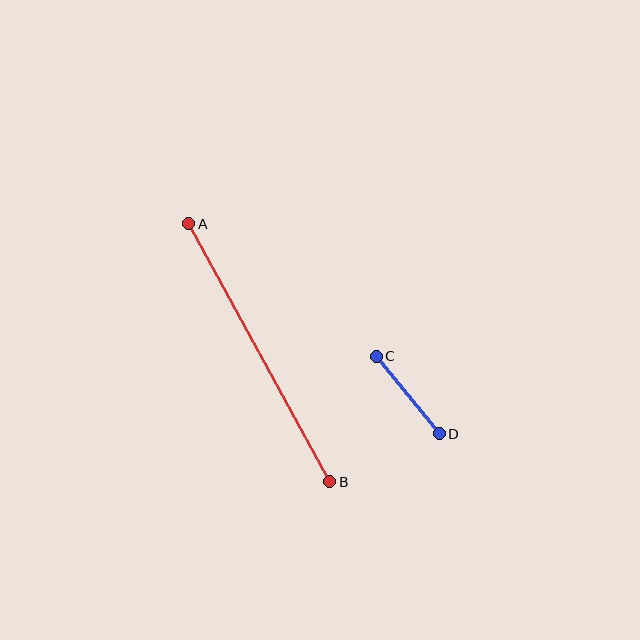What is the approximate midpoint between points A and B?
The midpoint is at approximately (259, 353) pixels.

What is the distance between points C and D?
The distance is approximately 100 pixels.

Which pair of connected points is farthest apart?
Points A and B are farthest apart.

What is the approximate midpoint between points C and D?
The midpoint is at approximately (408, 395) pixels.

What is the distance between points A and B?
The distance is approximately 294 pixels.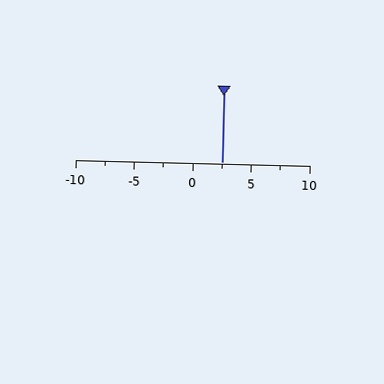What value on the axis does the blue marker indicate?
The marker indicates approximately 2.5.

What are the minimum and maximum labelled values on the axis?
The axis runs from -10 to 10.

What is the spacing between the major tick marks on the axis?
The major ticks are spaced 5 apart.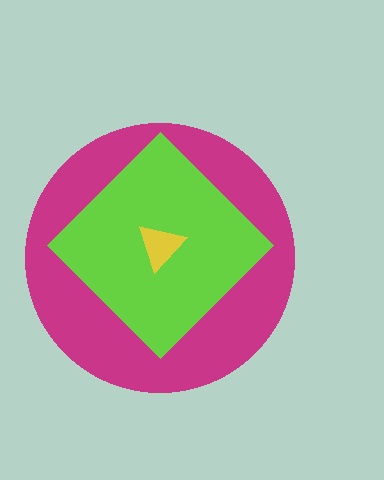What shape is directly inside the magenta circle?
The lime diamond.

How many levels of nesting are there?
3.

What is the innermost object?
The yellow triangle.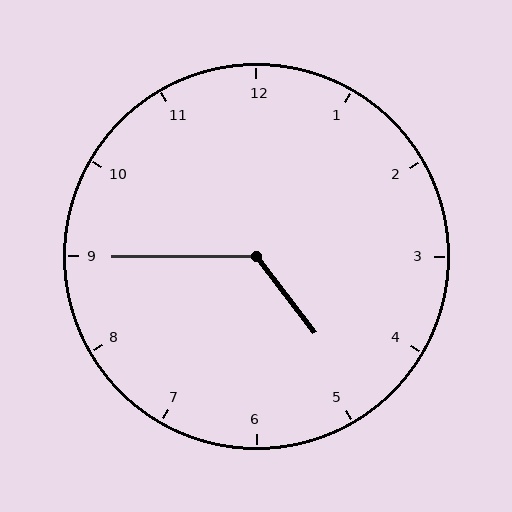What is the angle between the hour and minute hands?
Approximately 128 degrees.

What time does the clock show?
4:45.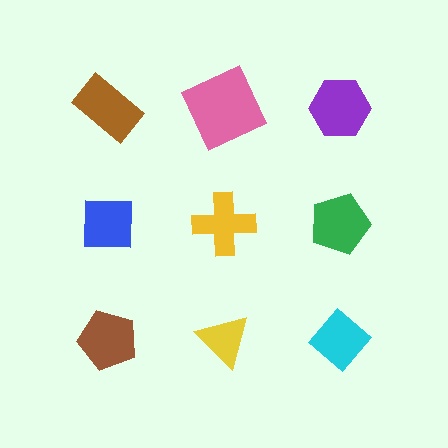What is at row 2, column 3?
A green pentagon.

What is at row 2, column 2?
A yellow cross.